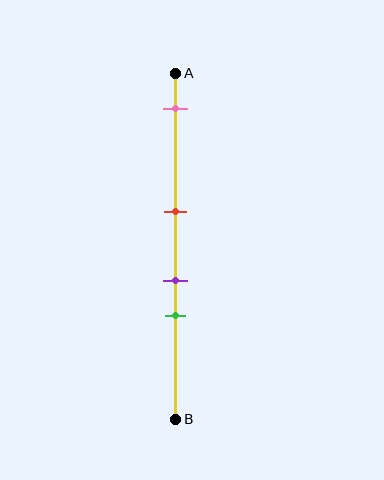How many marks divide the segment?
There are 4 marks dividing the segment.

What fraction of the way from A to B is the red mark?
The red mark is approximately 40% (0.4) of the way from A to B.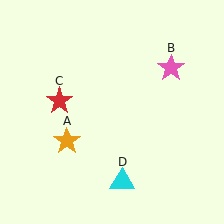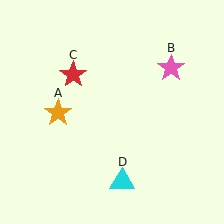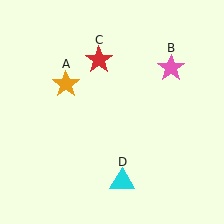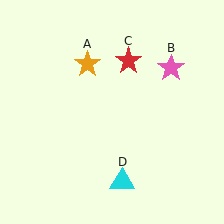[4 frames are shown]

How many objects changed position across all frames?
2 objects changed position: orange star (object A), red star (object C).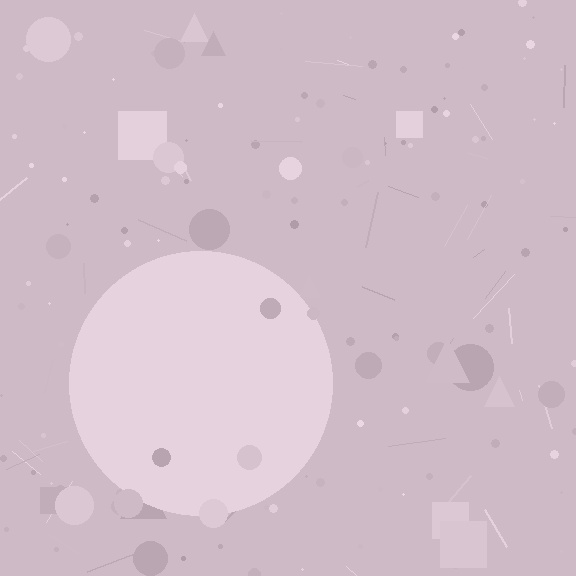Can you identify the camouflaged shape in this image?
The camouflaged shape is a circle.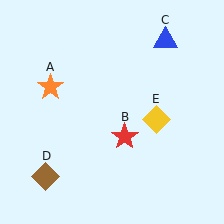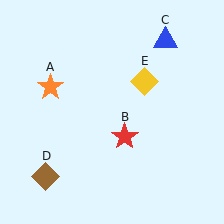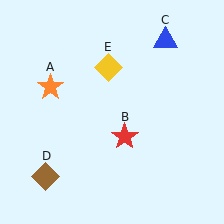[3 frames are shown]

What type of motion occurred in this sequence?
The yellow diamond (object E) rotated counterclockwise around the center of the scene.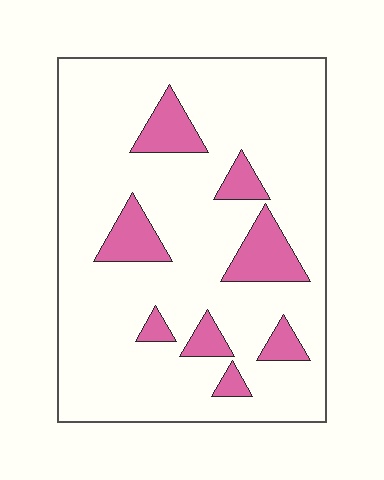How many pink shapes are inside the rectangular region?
8.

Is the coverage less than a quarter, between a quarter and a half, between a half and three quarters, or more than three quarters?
Less than a quarter.